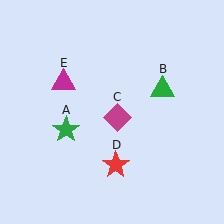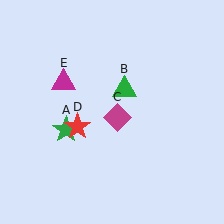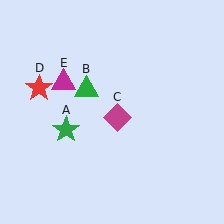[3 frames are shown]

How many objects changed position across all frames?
2 objects changed position: green triangle (object B), red star (object D).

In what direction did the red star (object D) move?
The red star (object D) moved up and to the left.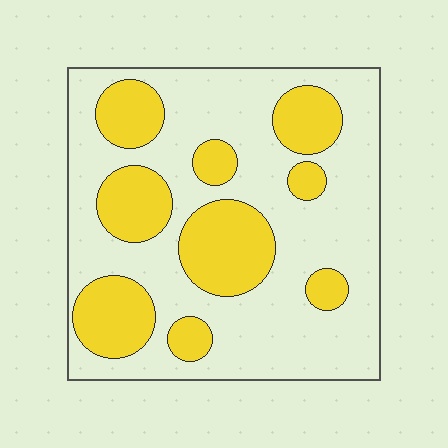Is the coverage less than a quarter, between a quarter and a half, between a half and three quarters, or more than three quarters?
Between a quarter and a half.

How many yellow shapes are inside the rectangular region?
9.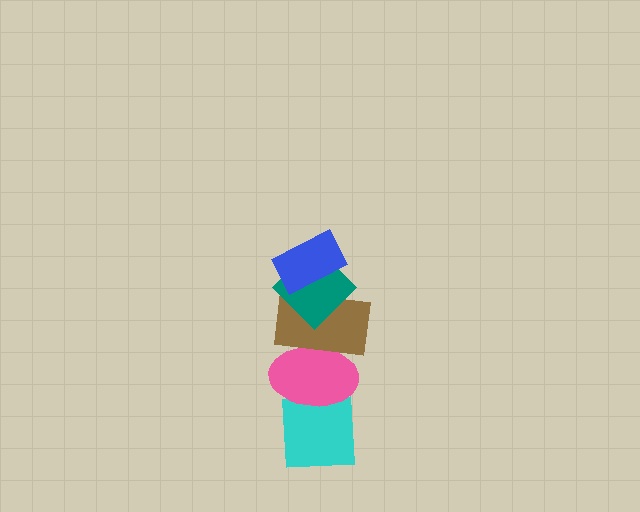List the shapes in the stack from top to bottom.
From top to bottom: the blue rectangle, the teal diamond, the brown rectangle, the pink ellipse, the cyan square.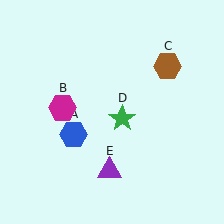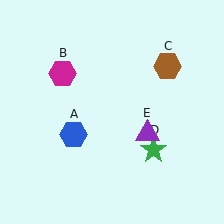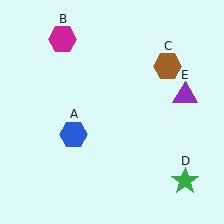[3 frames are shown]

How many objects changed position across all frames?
3 objects changed position: magenta hexagon (object B), green star (object D), purple triangle (object E).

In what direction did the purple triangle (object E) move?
The purple triangle (object E) moved up and to the right.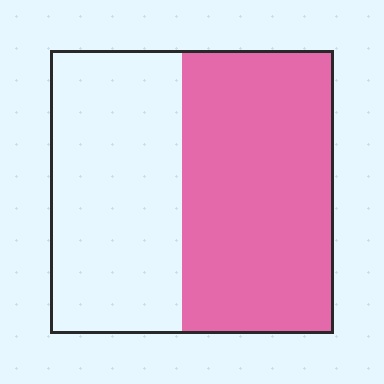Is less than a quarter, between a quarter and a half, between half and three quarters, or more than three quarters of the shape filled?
Between half and three quarters.